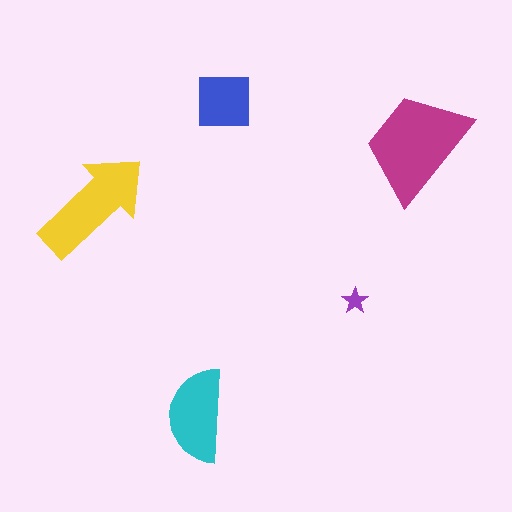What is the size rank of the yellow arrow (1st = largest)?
2nd.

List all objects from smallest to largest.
The purple star, the blue square, the cyan semicircle, the yellow arrow, the magenta trapezoid.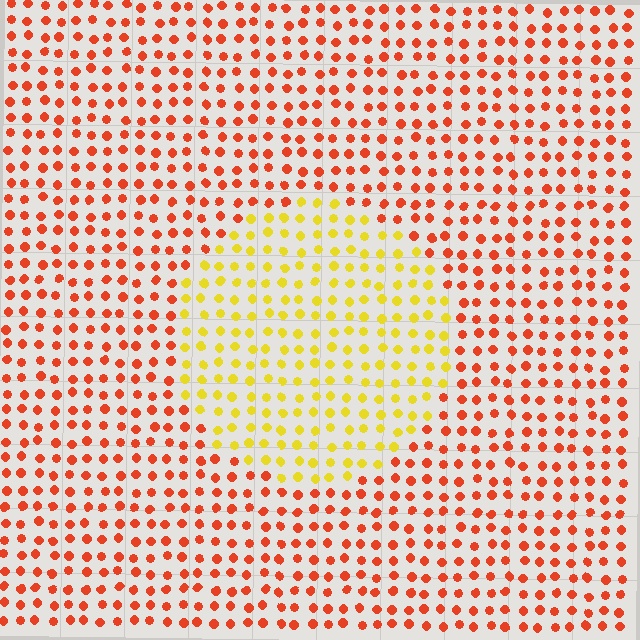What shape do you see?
I see a circle.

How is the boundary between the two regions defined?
The boundary is defined purely by a slight shift in hue (about 47 degrees). Spacing, size, and orientation are identical on both sides.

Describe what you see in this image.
The image is filled with small red elements in a uniform arrangement. A circle-shaped region is visible where the elements are tinted to a slightly different hue, forming a subtle color boundary.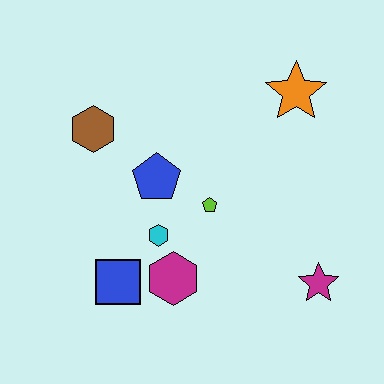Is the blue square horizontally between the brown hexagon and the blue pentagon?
Yes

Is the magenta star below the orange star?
Yes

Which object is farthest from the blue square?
The orange star is farthest from the blue square.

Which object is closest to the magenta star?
The lime pentagon is closest to the magenta star.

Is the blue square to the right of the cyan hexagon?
No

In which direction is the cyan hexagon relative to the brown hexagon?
The cyan hexagon is below the brown hexagon.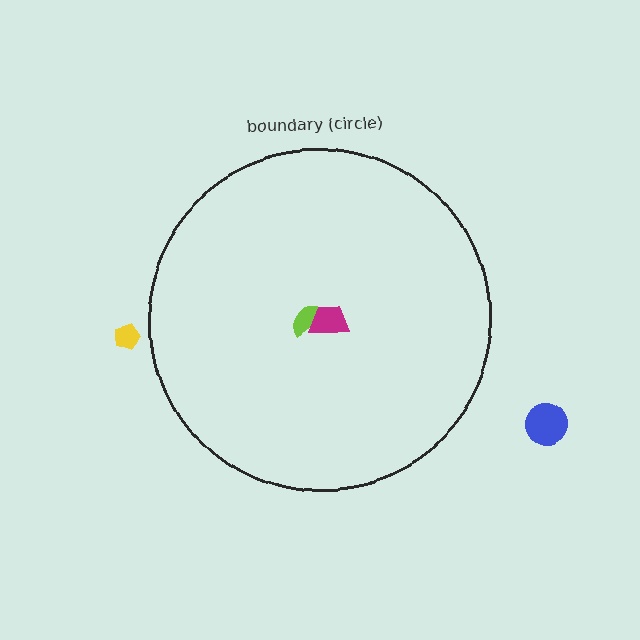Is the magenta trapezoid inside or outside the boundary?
Inside.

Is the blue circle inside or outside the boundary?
Outside.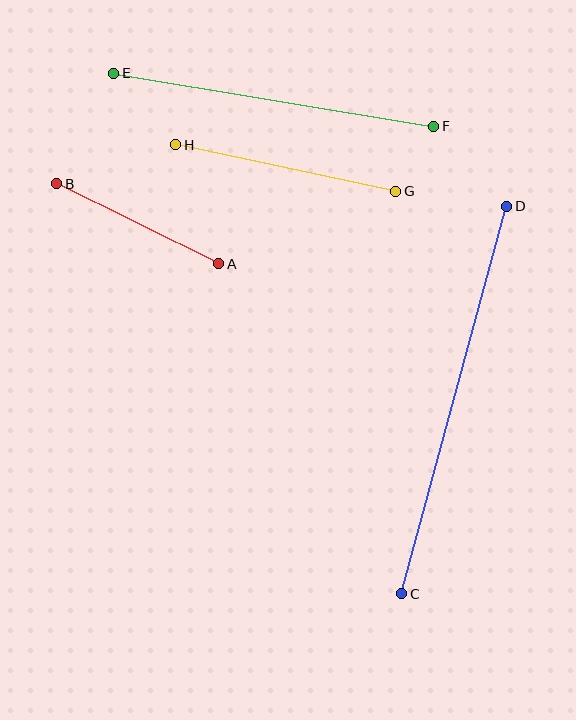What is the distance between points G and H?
The distance is approximately 225 pixels.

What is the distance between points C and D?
The distance is approximately 402 pixels.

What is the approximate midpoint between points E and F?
The midpoint is at approximately (274, 100) pixels.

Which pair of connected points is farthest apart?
Points C and D are farthest apart.